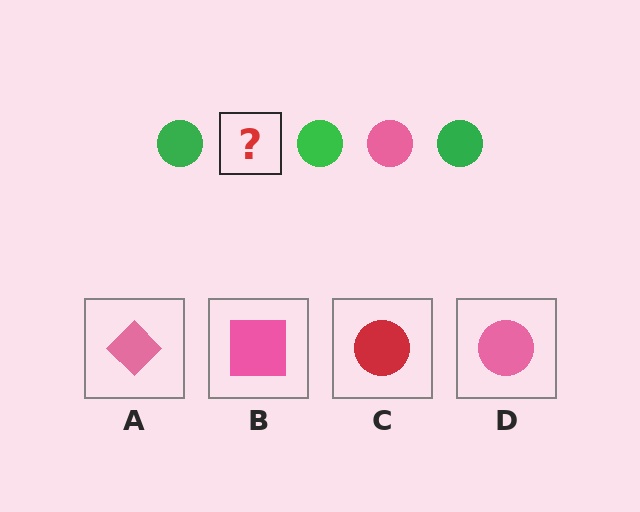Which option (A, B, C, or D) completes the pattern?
D.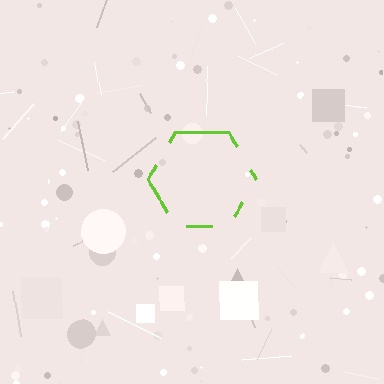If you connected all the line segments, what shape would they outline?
They would outline a hexagon.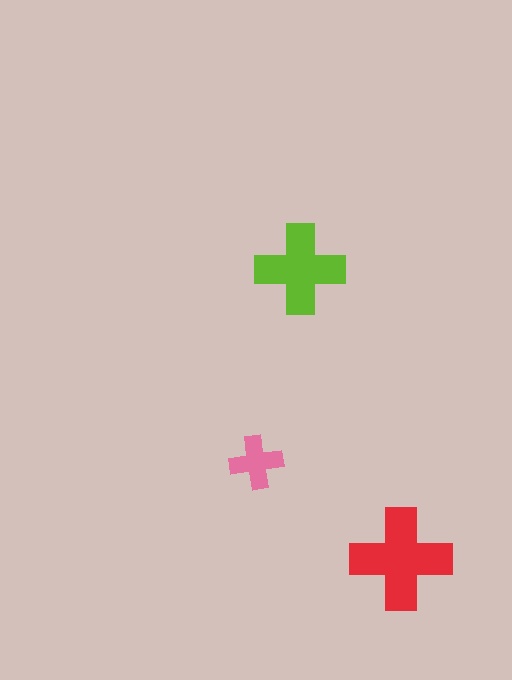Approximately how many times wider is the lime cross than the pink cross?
About 1.5 times wider.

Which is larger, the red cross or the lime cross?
The red one.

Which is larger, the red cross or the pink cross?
The red one.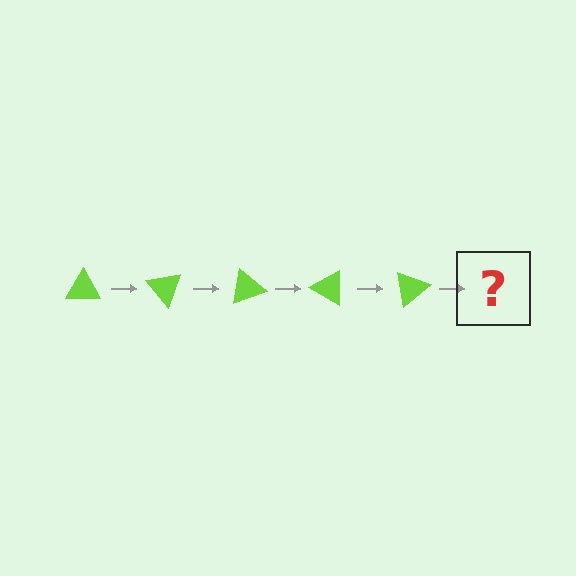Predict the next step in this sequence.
The next step is a lime triangle rotated 250 degrees.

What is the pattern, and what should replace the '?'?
The pattern is that the triangle rotates 50 degrees each step. The '?' should be a lime triangle rotated 250 degrees.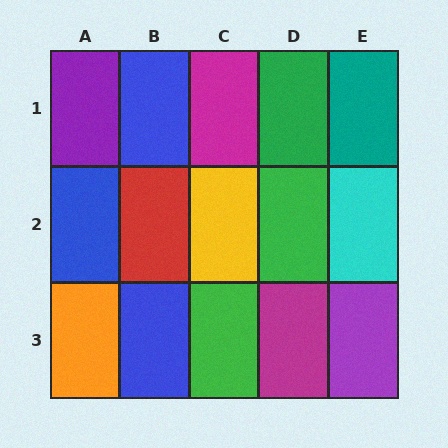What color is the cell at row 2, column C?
Yellow.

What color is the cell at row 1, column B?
Blue.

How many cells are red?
1 cell is red.